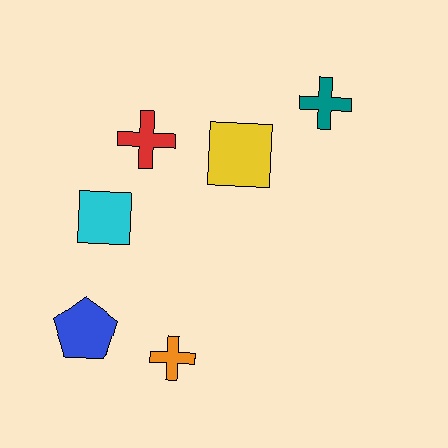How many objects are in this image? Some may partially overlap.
There are 6 objects.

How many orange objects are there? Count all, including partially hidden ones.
There is 1 orange object.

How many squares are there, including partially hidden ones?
There are 2 squares.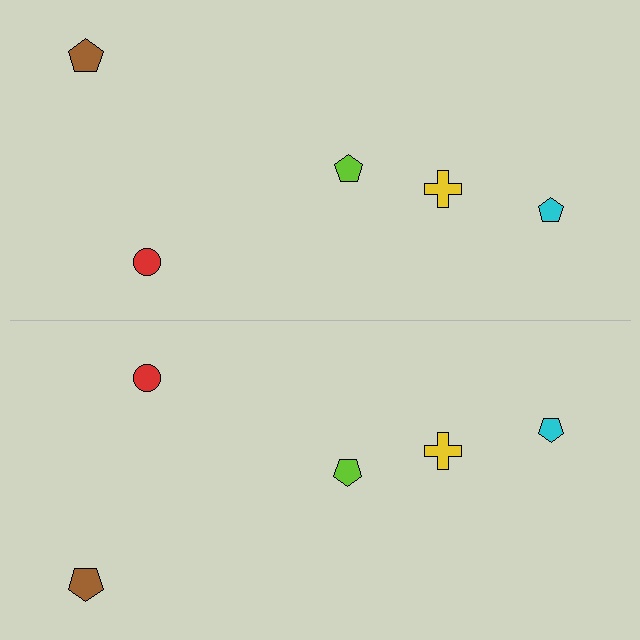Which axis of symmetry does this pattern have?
The pattern has a horizontal axis of symmetry running through the center of the image.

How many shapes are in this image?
There are 10 shapes in this image.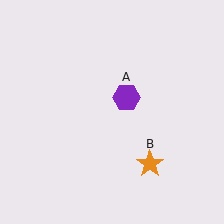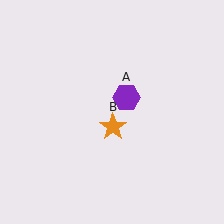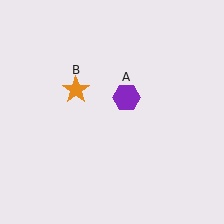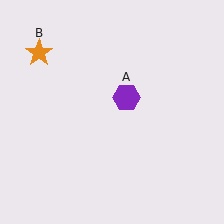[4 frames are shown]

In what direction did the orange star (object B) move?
The orange star (object B) moved up and to the left.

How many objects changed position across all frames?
1 object changed position: orange star (object B).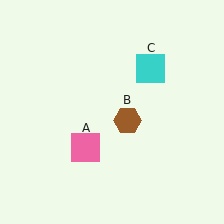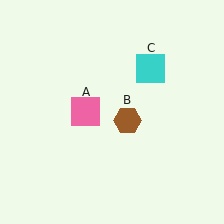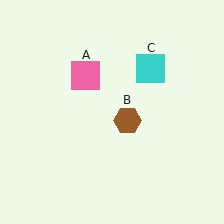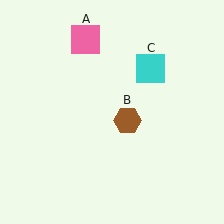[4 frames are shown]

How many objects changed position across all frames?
1 object changed position: pink square (object A).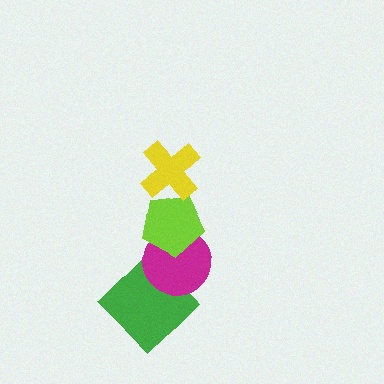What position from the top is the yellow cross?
The yellow cross is 1st from the top.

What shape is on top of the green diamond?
The magenta circle is on top of the green diamond.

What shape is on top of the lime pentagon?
The yellow cross is on top of the lime pentagon.